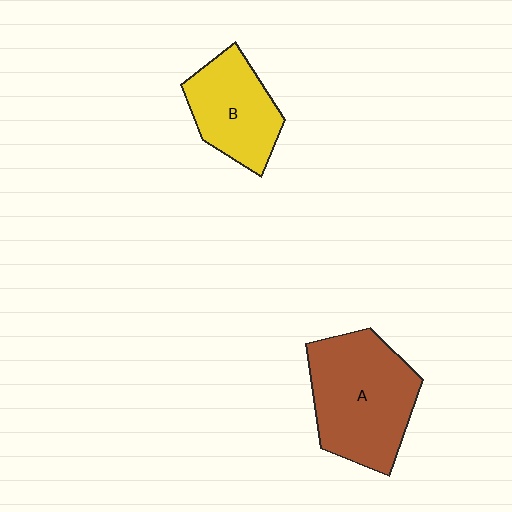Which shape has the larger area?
Shape A (brown).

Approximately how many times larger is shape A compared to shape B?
Approximately 1.5 times.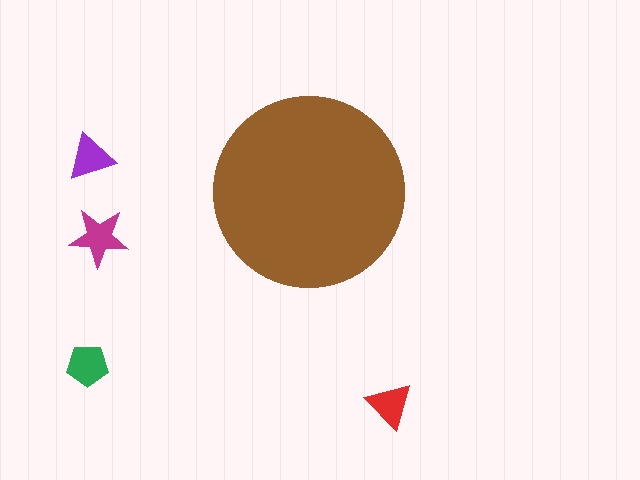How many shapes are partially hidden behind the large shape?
0 shapes are partially hidden.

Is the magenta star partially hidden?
No, the magenta star is fully visible.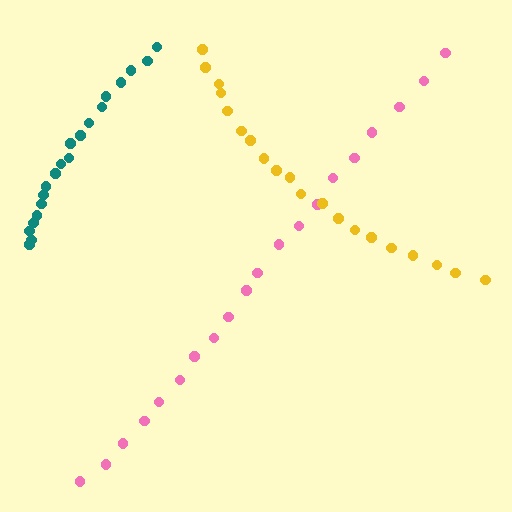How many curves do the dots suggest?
There are 3 distinct paths.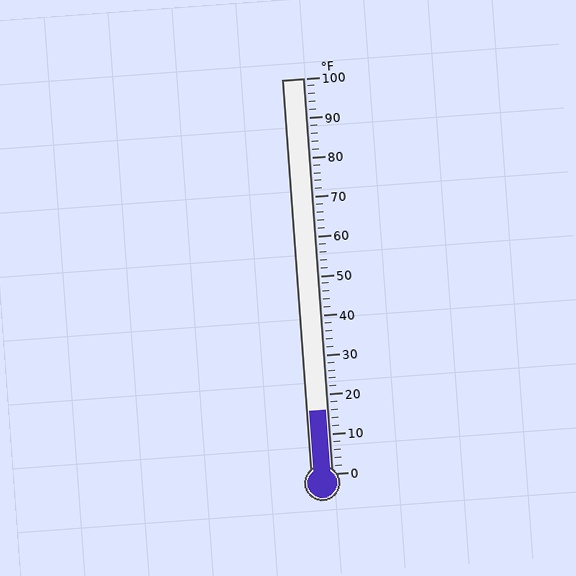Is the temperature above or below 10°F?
The temperature is above 10°F.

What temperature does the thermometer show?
The thermometer shows approximately 16°F.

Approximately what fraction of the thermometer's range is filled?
The thermometer is filled to approximately 15% of its range.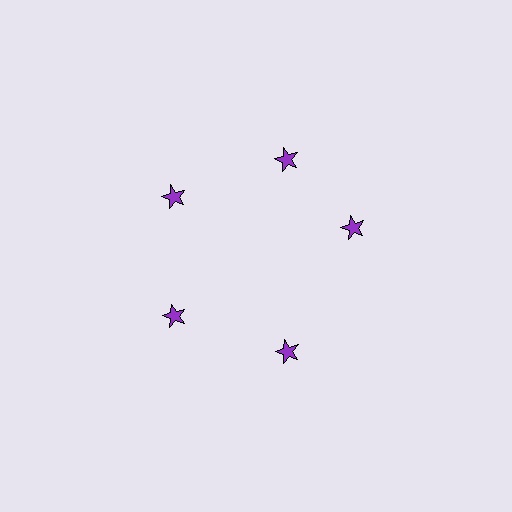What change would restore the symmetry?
The symmetry would be restored by rotating it back into even spacing with its neighbors so that all 5 stars sit at equal angles and equal distance from the center.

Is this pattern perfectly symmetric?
No. The 5 purple stars are arranged in a ring, but one element near the 3 o'clock position is rotated out of alignment along the ring, breaking the 5-fold rotational symmetry.